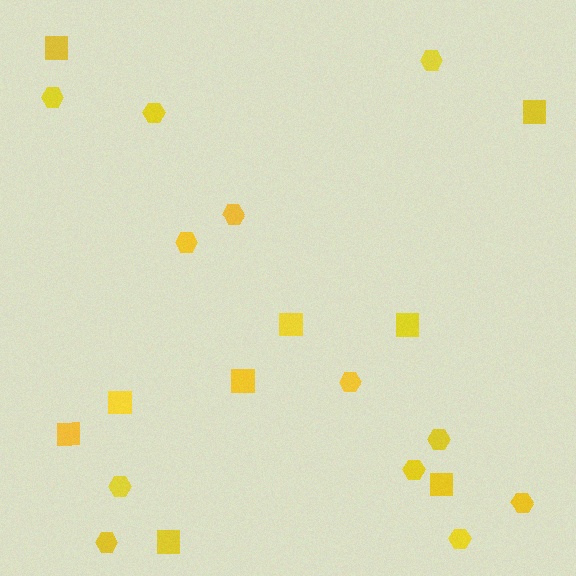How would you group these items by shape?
There are 2 groups: one group of hexagons (12) and one group of squares (9).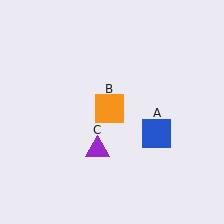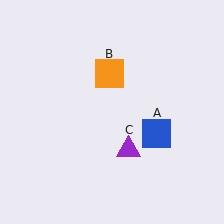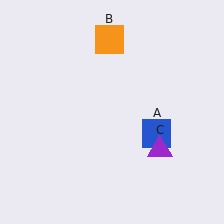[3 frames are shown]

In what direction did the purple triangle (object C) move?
The purple triangle (object C) moved right.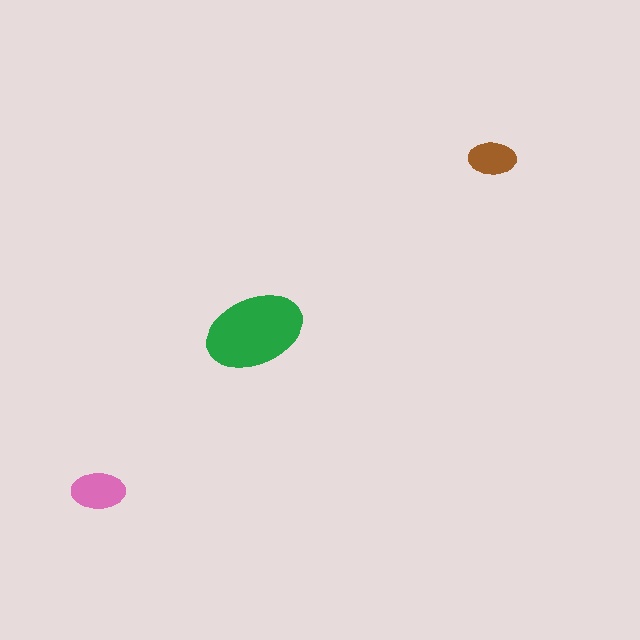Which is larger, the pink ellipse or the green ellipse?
The green one.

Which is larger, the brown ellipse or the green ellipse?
The green one.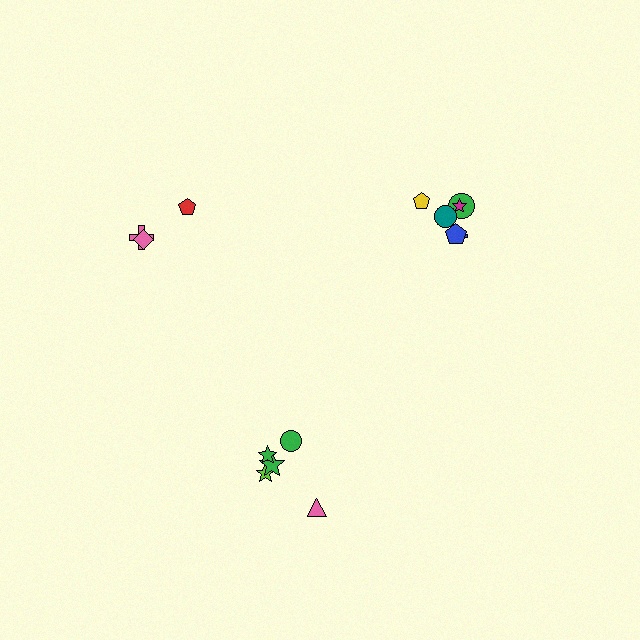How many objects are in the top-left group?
There are 3 objects.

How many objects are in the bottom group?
There are 5 objects.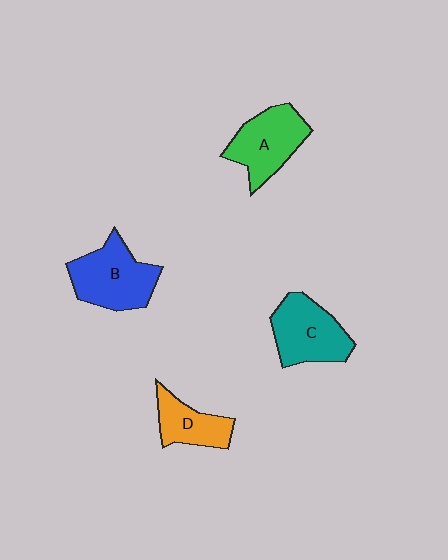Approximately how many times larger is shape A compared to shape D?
Approximately 1.4 times.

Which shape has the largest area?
Shape B (blue).